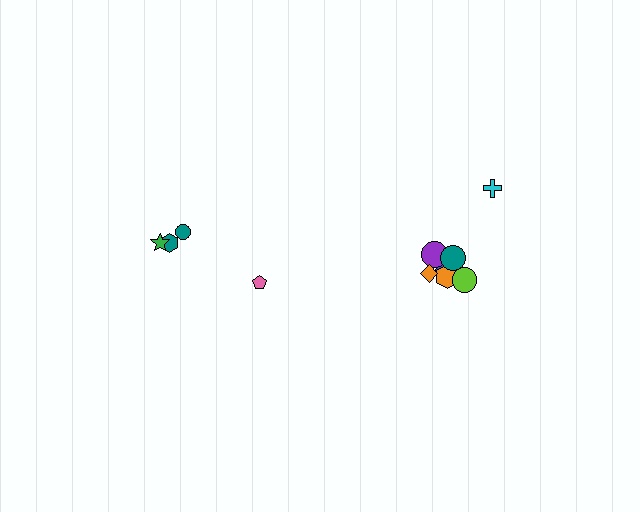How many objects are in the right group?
There are 8 objects.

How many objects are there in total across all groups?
There are 12 objects.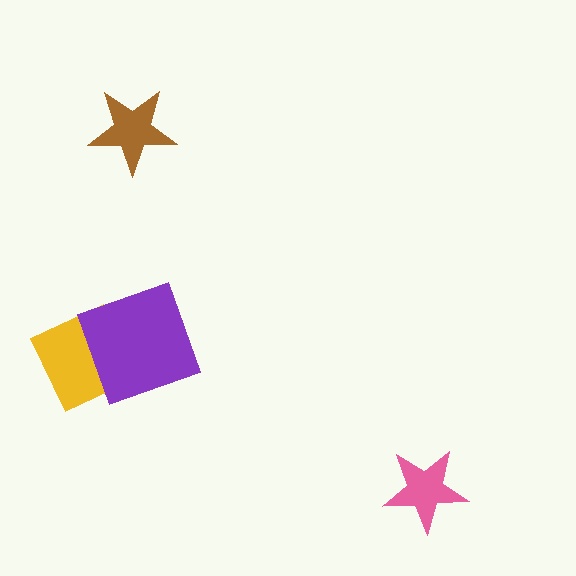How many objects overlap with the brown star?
0 objects overlap with the brown star.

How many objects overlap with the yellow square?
1 object overlaps with the yellow square.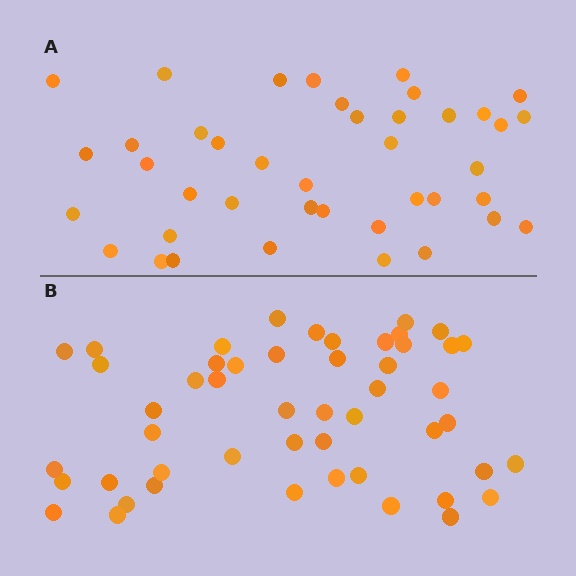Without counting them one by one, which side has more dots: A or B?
Region B (the bottom region) has more dots.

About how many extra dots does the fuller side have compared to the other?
Region B has roughly 8 or so more dots than region A.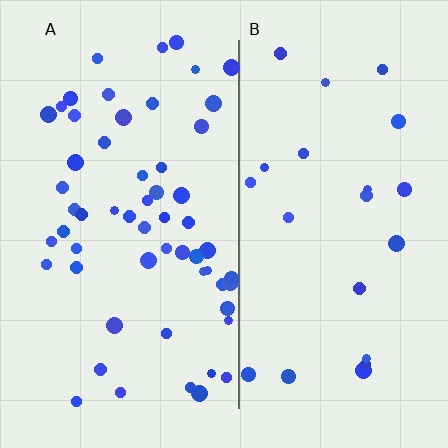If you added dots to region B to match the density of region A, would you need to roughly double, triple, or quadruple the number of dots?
Approximately triple.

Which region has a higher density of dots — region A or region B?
A (the left).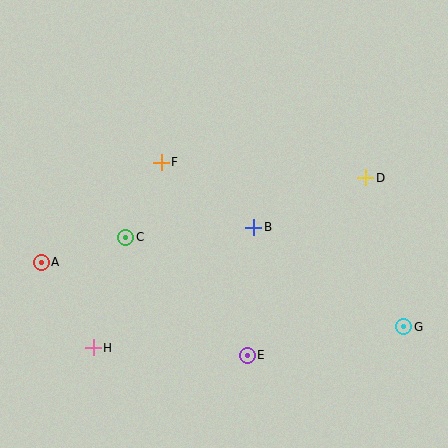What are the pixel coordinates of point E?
Point E is at (247, 355).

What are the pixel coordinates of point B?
Point B is at (254, 227).